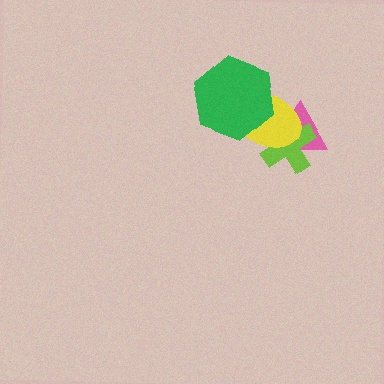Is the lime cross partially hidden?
Yes, it is partially covered by another shape.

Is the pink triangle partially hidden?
Yes, it is partially covered by another shape.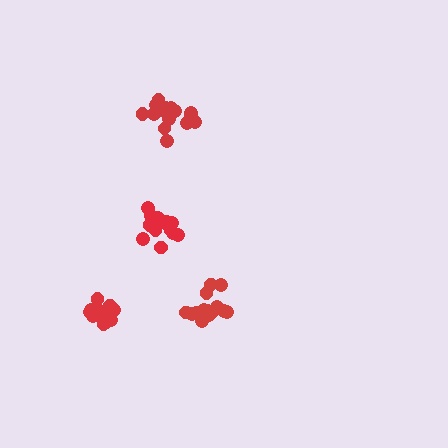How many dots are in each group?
Group 1: 15 dots, Group 2: 13 dots, Group 3: 17 dots, Group 4: 17 dots (62 total).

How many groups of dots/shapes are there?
There are 4 groups.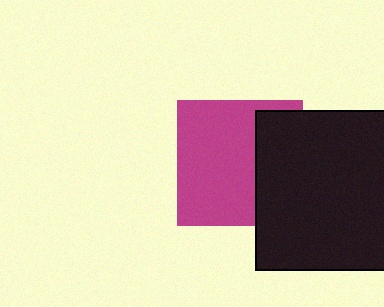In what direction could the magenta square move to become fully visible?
The magenta square could move left. That would shift it out from behind the black square entirely.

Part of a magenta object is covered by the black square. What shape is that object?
It is a square.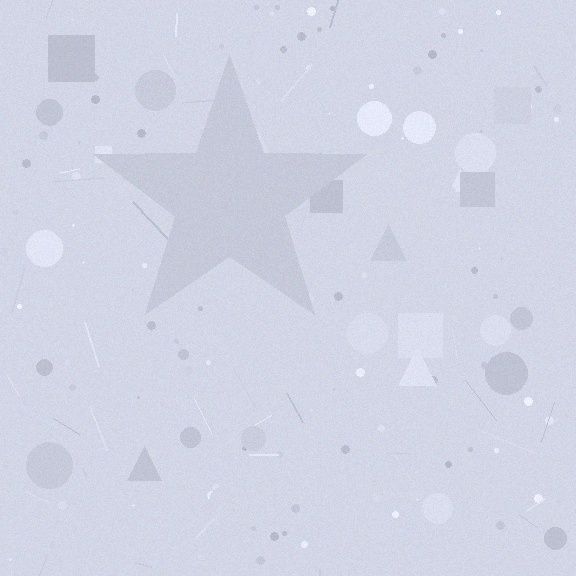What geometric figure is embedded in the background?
A star is embedded in the background.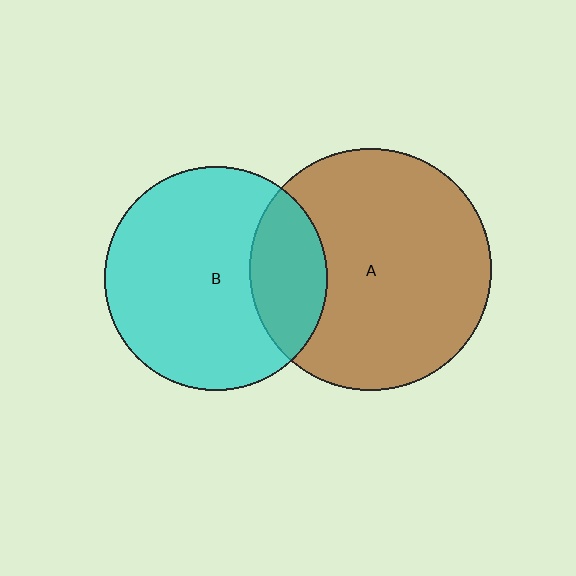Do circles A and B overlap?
Yes.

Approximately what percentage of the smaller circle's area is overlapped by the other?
Approximately 25%.